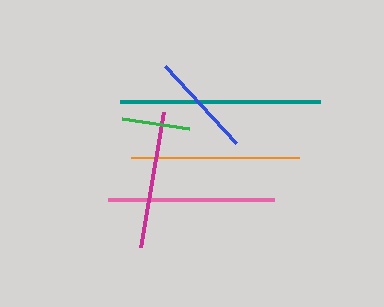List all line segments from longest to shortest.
From longest to shortest: teal, orange, pink, magenta, blue, green.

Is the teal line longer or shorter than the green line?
The teal line is longer than the green line.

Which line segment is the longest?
The teal line is the longest at approximately 199 pixels.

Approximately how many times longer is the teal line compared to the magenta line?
The teal line is approximately 1.5 times the length of the magenta line.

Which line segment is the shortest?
The green line is the shortest at approximately 68 pixels.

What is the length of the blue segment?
The blue segment is approximately 105 pixels long.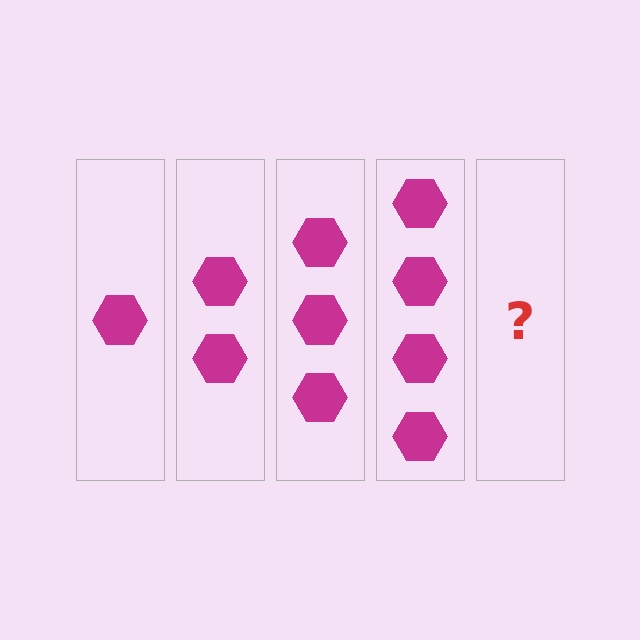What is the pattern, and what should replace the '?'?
The pattern is that each step adds one more hexagon. The '?' should be 5 hexagons.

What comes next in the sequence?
The next element should be 5 hexagons.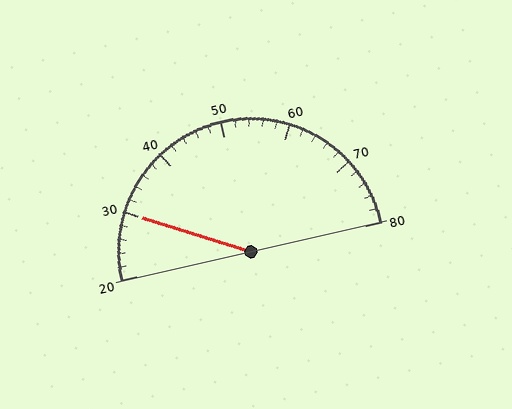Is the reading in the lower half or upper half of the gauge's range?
The reading is in the lower half of the range (20 to 80).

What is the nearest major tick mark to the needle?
The nearest major tick mark is 30.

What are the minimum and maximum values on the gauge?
The gauge ranges from 20 to 80.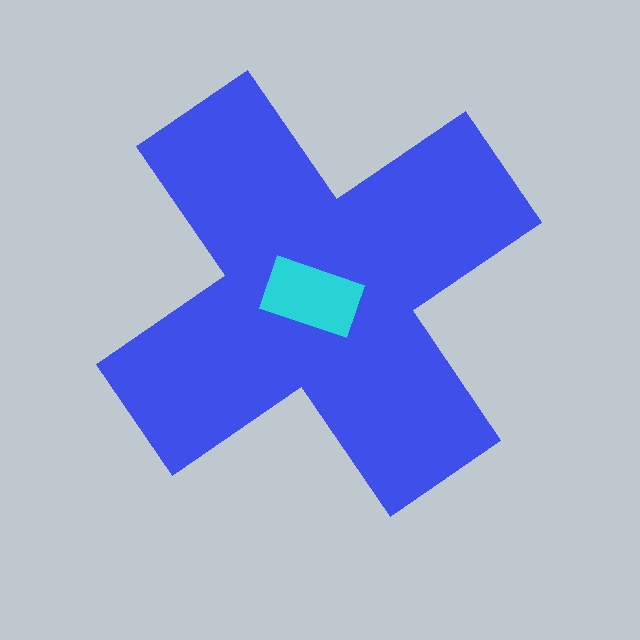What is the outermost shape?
The blue cross.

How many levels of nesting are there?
2.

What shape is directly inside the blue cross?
The cyan rectangle.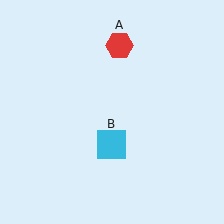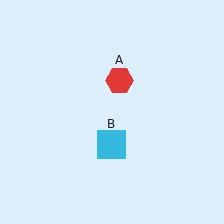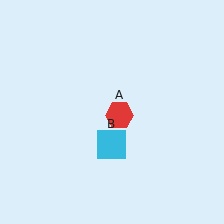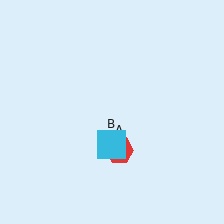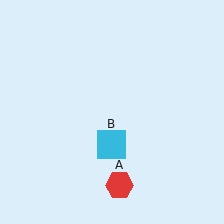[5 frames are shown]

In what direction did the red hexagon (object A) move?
The red hexagon (object A) moved down.